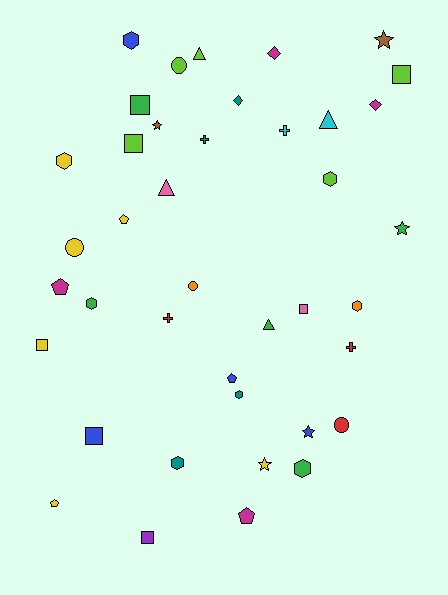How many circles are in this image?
There are 4 circles.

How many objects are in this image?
There are 40 objects.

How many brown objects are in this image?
There are 2 brown objects.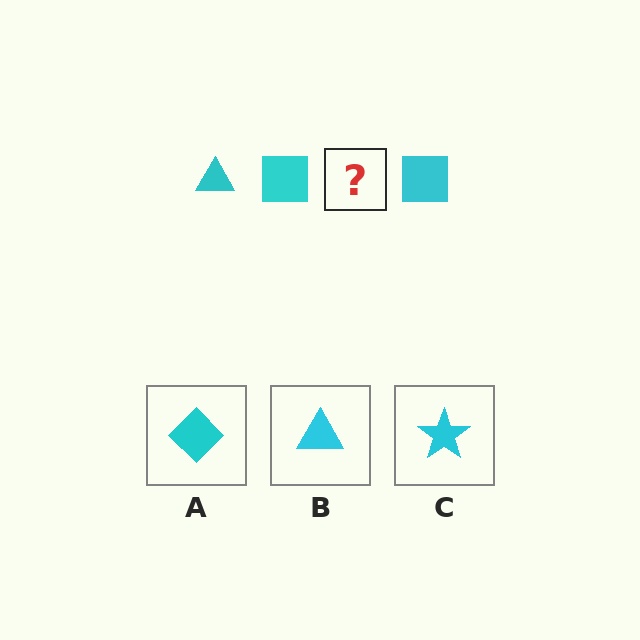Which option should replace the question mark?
Option B.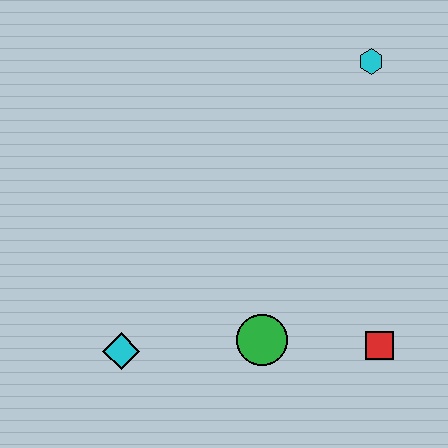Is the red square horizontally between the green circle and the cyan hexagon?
No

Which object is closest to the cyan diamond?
The green circle is closest to the cyan diamond.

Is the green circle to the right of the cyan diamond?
Yes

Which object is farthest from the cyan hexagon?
The cyan diamond is farthest from the cyan hexagon.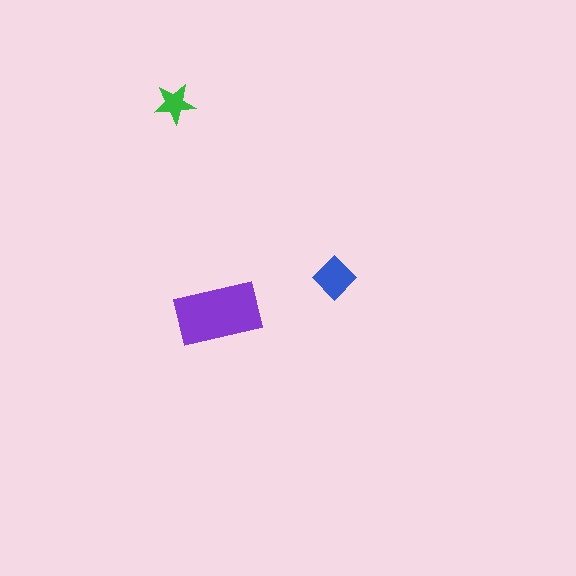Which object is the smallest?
The green star.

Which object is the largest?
The purple rectangle.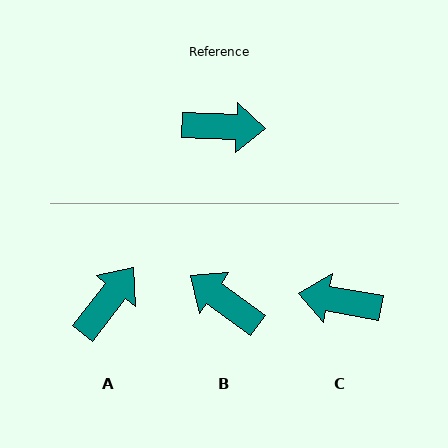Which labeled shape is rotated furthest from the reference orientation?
C, about 173 degrees away.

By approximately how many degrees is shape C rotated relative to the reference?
Approximately 173 degrees counter-clockwise.